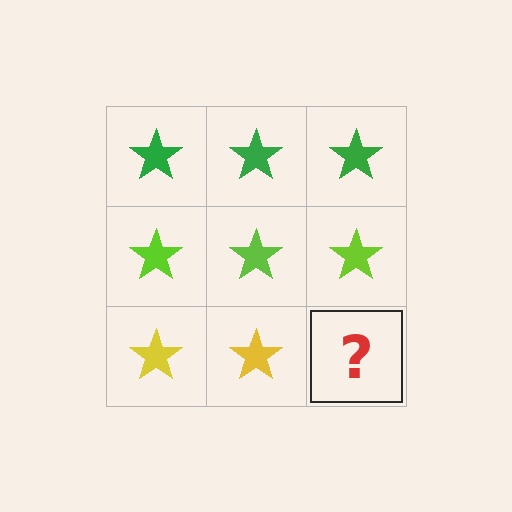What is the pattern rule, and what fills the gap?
The rule is that each row has a consistent color. The gap should be filled with a yellow star.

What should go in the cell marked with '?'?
The missing cell should contain a yellow star.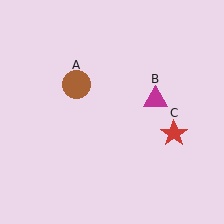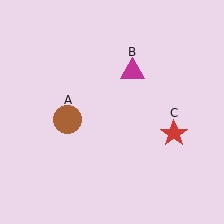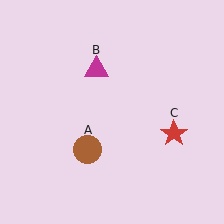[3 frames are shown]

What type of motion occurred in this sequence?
The brown circle (object A), magenta triangle (object B) rotated counterclockwise around the center of the scene.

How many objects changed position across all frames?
2 objects changed position: brown circle (object A), magenta triangle (object B).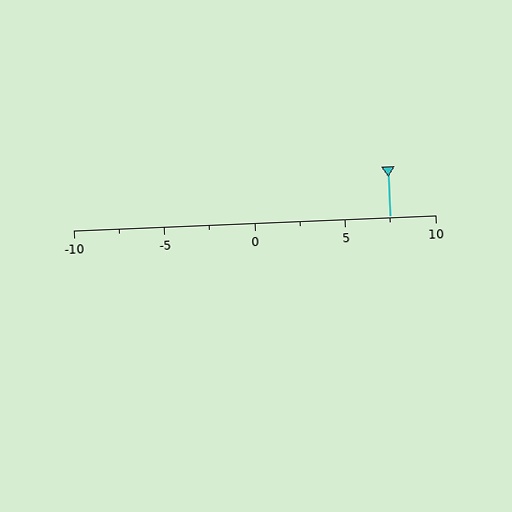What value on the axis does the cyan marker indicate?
The marker indicates approximately 7.5.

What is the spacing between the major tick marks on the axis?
The major ticks are spaced 5 apart.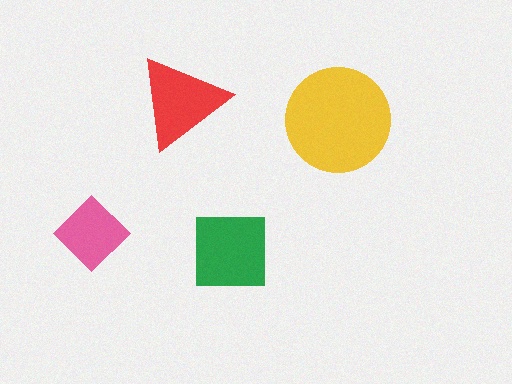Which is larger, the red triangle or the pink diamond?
The red triangle.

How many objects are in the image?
There are 4 objects in the image.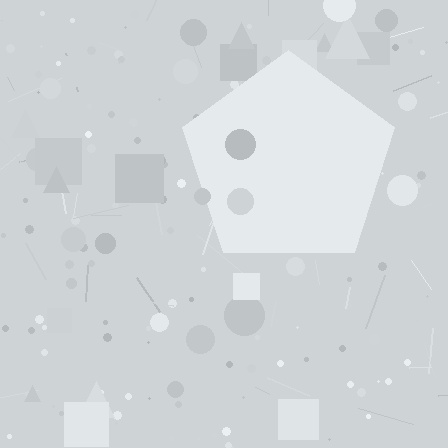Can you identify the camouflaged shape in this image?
The camouflaged shape is a pentagon.